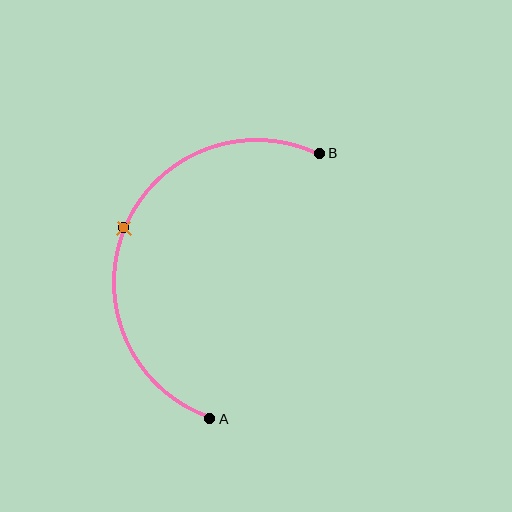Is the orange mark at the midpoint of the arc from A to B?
Yes. The orange mark lies on the arc at equal arc-length from both A and B — it is the arc midpoint.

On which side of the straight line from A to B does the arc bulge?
The arc bulges to the left of the straight line connecting A and B.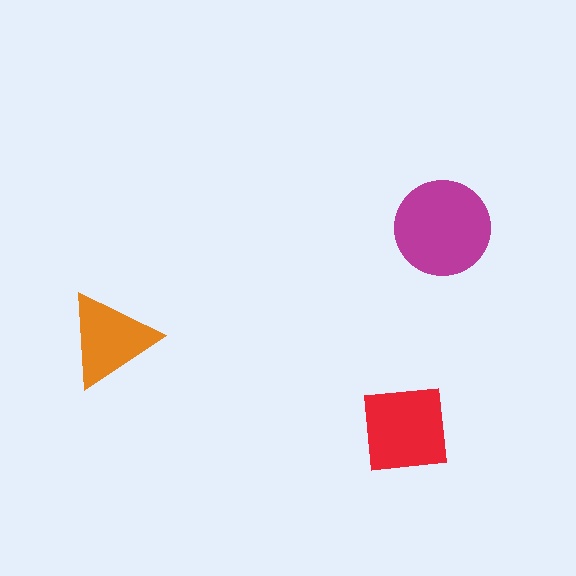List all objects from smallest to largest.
The orange triangle, the red square, the magenta circle.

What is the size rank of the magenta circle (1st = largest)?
1st.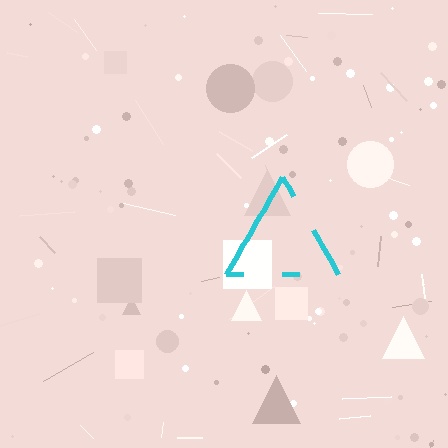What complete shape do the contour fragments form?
The contour fragments form a triangle.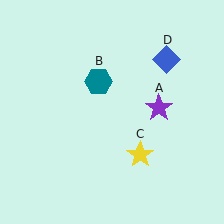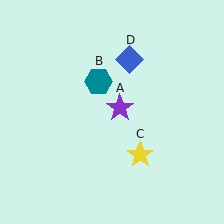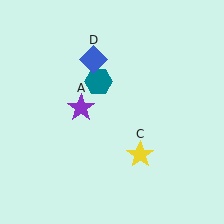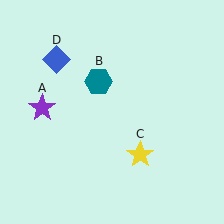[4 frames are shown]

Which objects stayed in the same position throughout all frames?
Teal hexagon (object B) and yellow star (object C) remained stationary.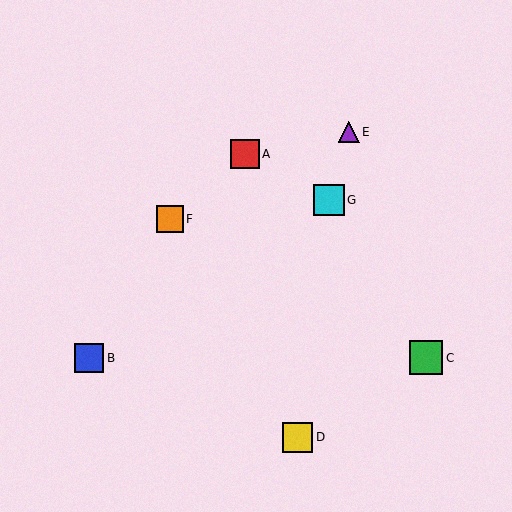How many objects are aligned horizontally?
2 objects (B, C) are aligned horizontally.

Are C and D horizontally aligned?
No, C is at y≈358 and D is at y≈437.